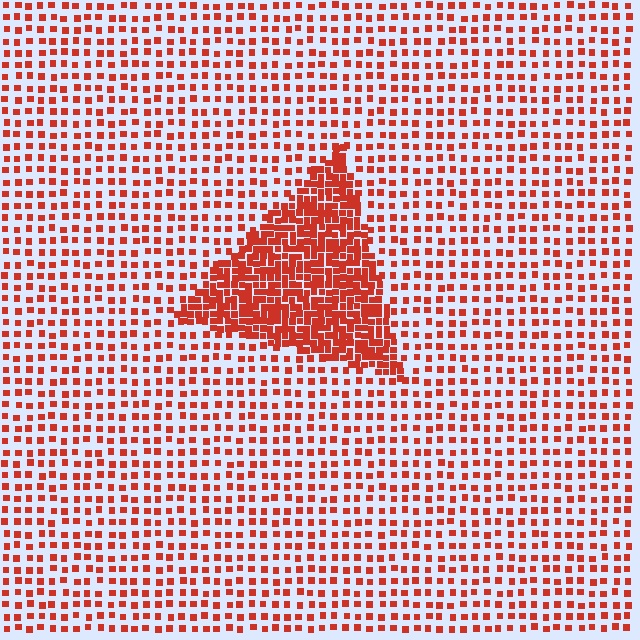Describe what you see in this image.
The image contains small red elements arranged at two different densities. A triangle-shaped region is visible where the elements are more densely packed than the surrounding area.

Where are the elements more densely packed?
The elements are more densely packed inside the triangle boundary.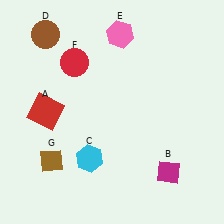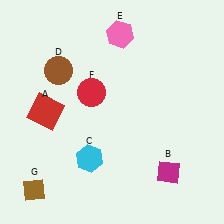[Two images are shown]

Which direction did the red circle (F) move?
The red circle (F) moved down.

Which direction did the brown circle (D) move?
The brown circle (D) moved down.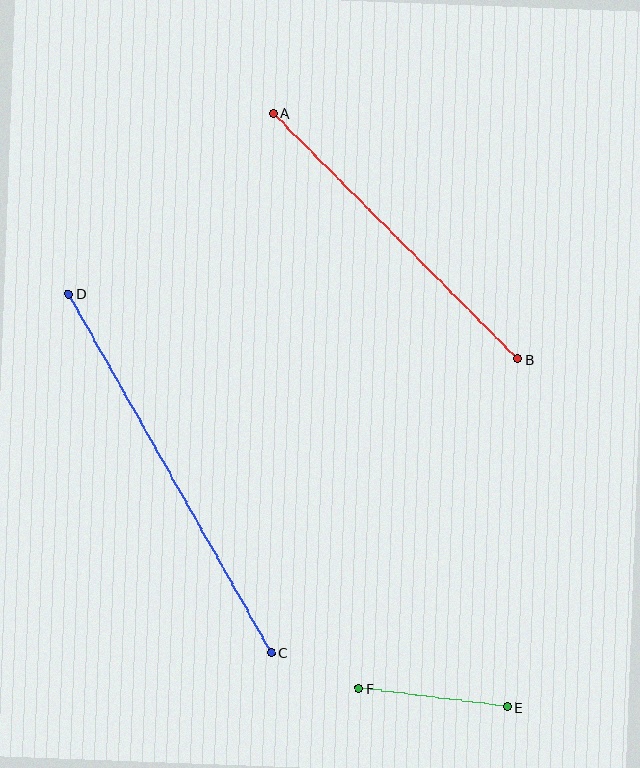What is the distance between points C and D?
The distance is approximately 412 pixels.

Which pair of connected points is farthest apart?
Points C and D are farthest apart.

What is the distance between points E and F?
The distance is approximately 150 pixels.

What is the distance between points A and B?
The distance is approximately 347 pixels.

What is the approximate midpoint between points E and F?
The midpoint is at approximately (433, 698) pixels.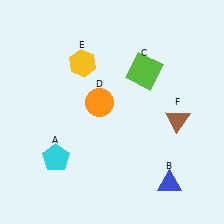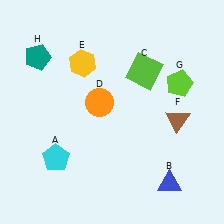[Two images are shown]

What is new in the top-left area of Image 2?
A teal pentagon (H) was added in the top-left area of Image 2.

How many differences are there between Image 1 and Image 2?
There are 2 differences between the two images.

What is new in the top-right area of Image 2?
A lime pentagon (G) was added in the top-right area of Image 2.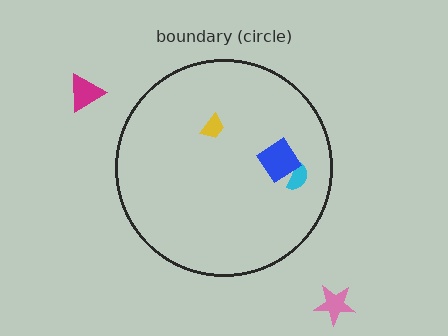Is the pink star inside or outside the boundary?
Outside.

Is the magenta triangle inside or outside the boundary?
Outside.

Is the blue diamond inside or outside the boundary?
Inside.